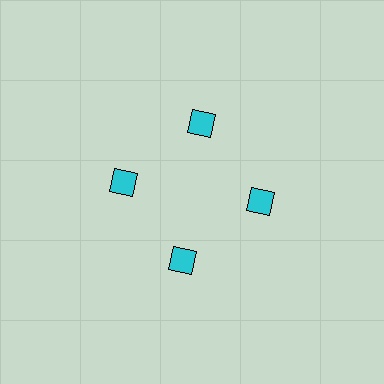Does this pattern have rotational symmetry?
Yes, this pattern has 4-fold rotational symmetry. It looks the same after rotating 90 degrees around the center.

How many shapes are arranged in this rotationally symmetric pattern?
There are 4 shapes, arranged in 4 groups of 1.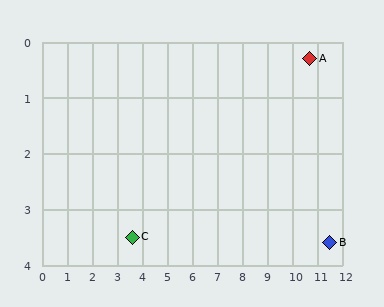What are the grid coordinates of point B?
Point B is at approximately (11.5, 3.6).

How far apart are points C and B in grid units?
Points C and B are about 7.9 grid units apart.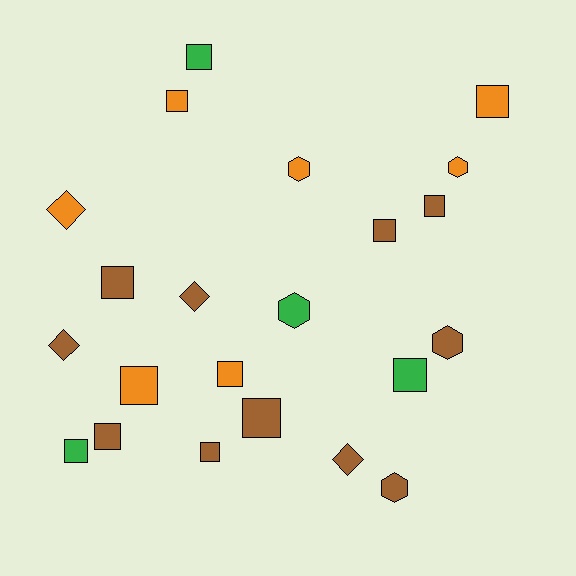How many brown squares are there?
There are 6 brown squares.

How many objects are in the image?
There are 22 objects.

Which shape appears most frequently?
Square, with 13 objects.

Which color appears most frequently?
Brown, with 11 objects.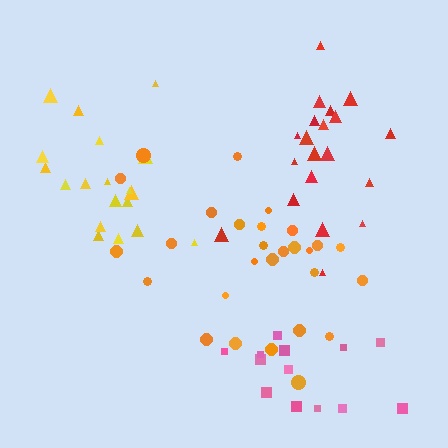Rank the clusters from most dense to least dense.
yellow, orange, red, pink.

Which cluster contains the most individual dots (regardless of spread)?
Orange (28).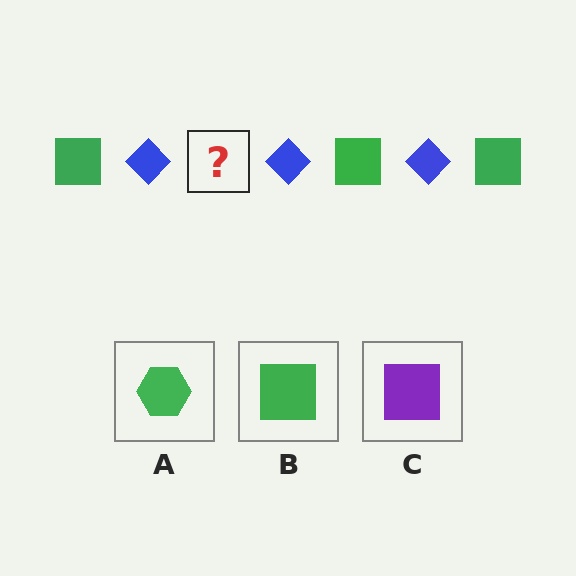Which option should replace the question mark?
Option B.